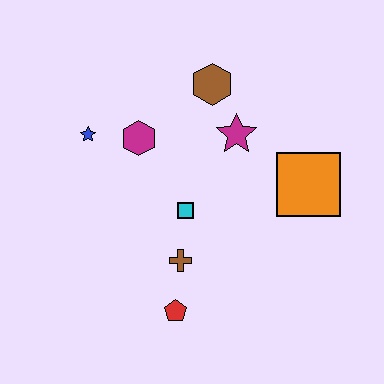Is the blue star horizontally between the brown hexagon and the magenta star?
No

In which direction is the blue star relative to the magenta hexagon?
The blue star is to the left of the magenta hexagon.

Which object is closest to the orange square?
The magenta star is closest to the orange square.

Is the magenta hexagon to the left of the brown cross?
Yes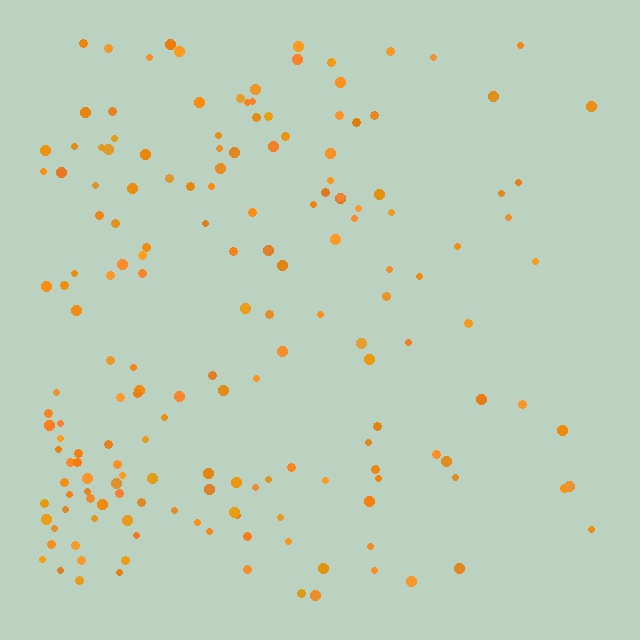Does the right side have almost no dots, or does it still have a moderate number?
Still a moderate number, just noticeably fewer than the left.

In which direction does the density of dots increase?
From right to left, with the left side densest.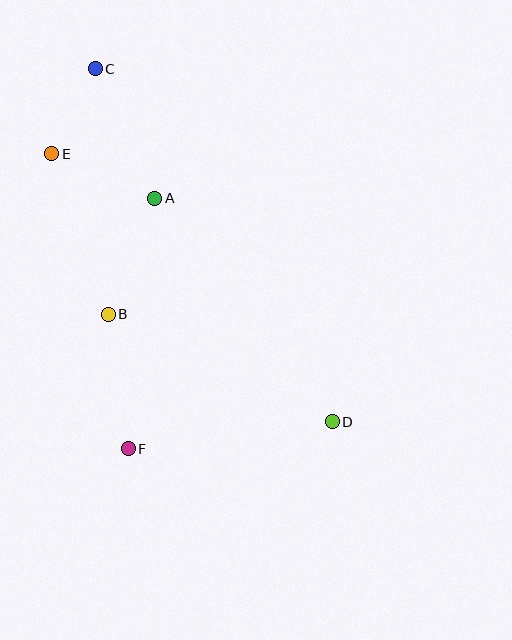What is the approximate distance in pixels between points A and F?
The distance between A and F is approximately 252 pixels.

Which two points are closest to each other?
Points C and E are closest to each other.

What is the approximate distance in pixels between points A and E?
The distance between A and E is approximately 112 pixels.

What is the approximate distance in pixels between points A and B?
The distance between A and B is approximately 125 pixels.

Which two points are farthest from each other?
Points C and D are farthest from each other.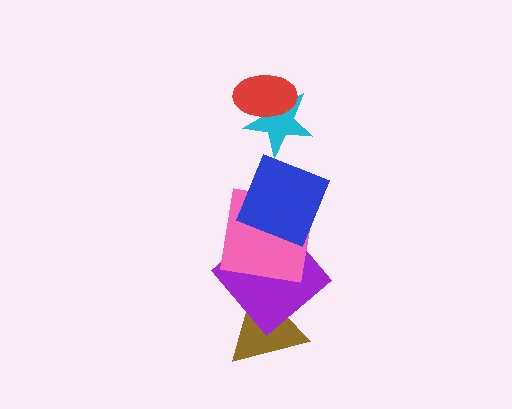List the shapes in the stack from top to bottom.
From top to bottom: the red ellipse, the cyan star, the blue square, the pink square, the purple diamond, the brown triangle.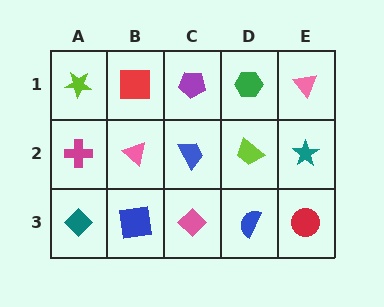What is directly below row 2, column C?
A pink diamond.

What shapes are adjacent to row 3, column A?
A magenta cross (row 2, column A), a blue square (row 3, column B).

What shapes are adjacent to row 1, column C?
A blue trapezoid (row 2, column C), a red square (row 1, column B), a green hexagon (row 1, column D).